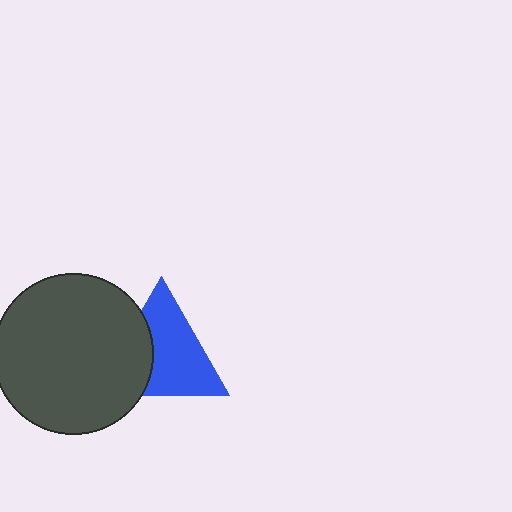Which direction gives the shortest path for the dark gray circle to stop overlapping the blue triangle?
Moving left gives the shortest separation.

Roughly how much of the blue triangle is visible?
Most of it is visible (roughly 66%).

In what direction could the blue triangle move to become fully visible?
The blue triangle could move right. That would shift it out from behind the dark gray circle entirely.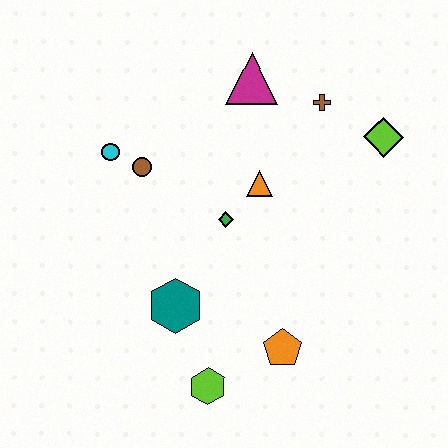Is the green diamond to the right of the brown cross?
No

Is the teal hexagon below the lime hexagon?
No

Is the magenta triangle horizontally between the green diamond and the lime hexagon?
No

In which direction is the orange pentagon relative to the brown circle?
The orange pentagon is below the brown circle.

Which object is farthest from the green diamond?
The lime diamond is farthest from the green diamond.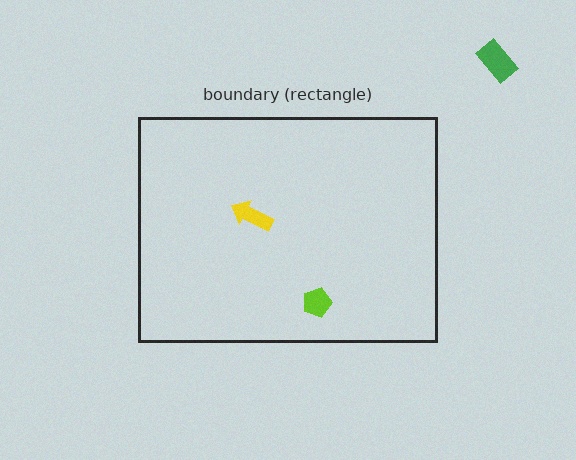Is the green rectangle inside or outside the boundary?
Outside.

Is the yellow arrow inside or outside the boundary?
Inside.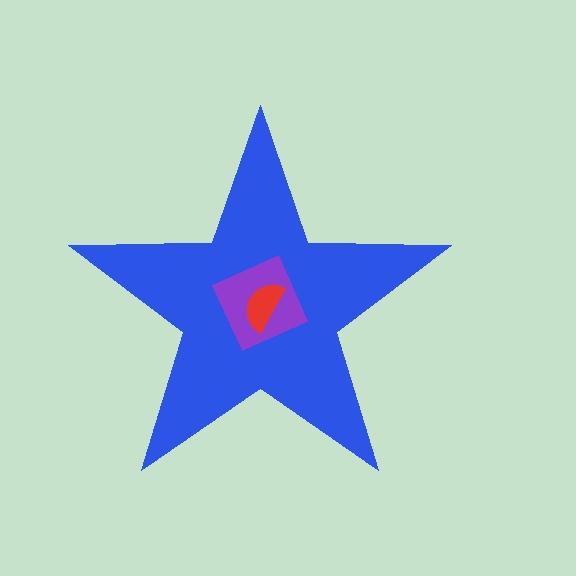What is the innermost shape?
The red semicircle.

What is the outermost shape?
The blue star.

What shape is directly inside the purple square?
The red semicircle.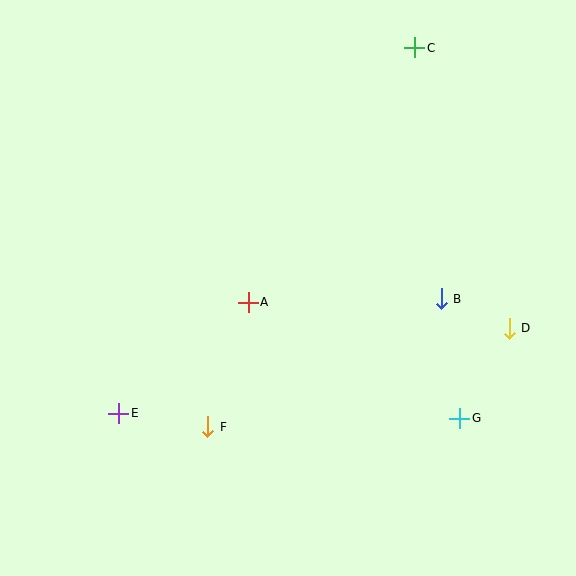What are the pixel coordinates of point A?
Point A is at (248, 302).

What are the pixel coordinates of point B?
Point B is at (441, 299).